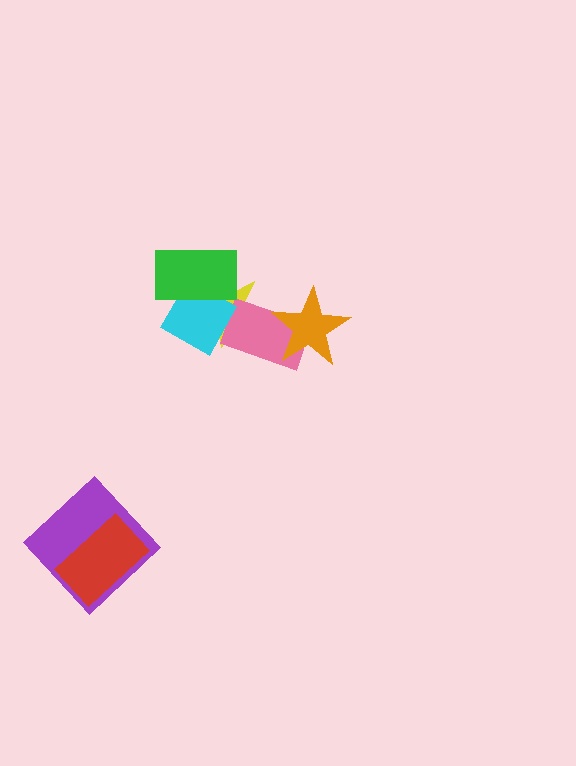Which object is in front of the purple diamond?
The red rectangle is in front of the purple diamond.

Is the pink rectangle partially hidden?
Yes, it is partially covered by another shape.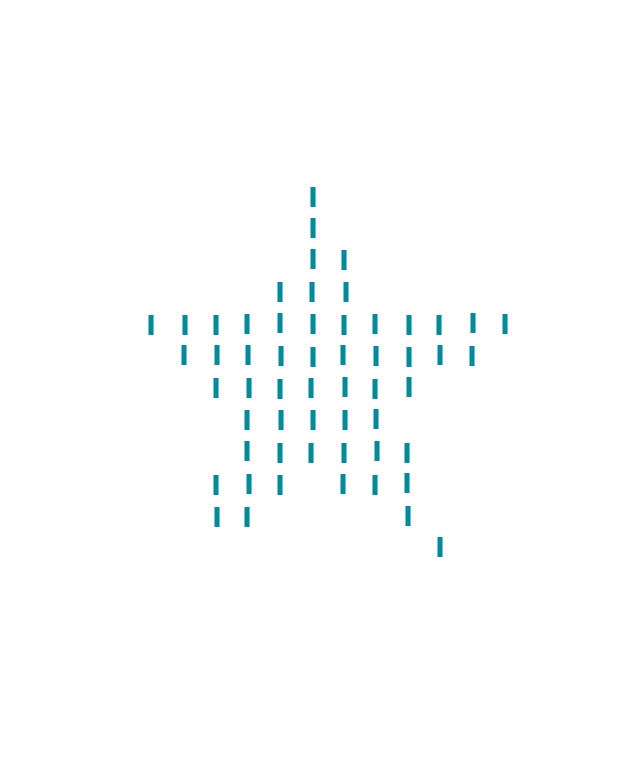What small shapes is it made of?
It is made of small letter I's.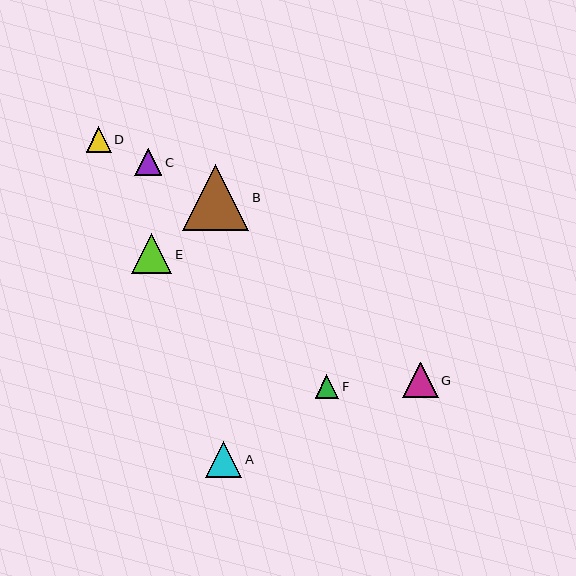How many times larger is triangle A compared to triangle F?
Triangle A is approximately 1.5 times the size of triangle F.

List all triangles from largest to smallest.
From largest to smallest: B, E, A, G, C, D, F.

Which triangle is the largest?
Triangle B is the largest with a size of approximately 66 pixels.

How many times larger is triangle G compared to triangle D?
Triangle G is approximately 1.4 times the size of triangle D.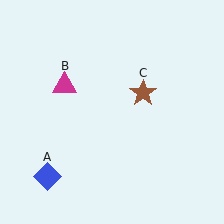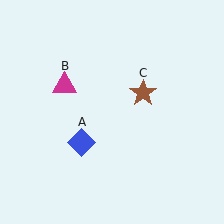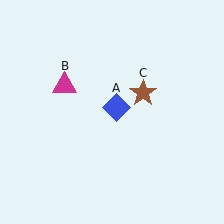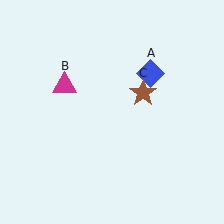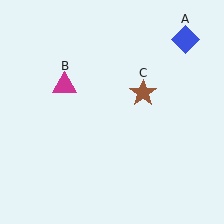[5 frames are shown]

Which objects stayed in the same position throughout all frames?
Magenta triangle (object B) and brown star (object C) remained stationary.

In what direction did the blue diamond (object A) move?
The blue diamond (object A) moved up and to the right.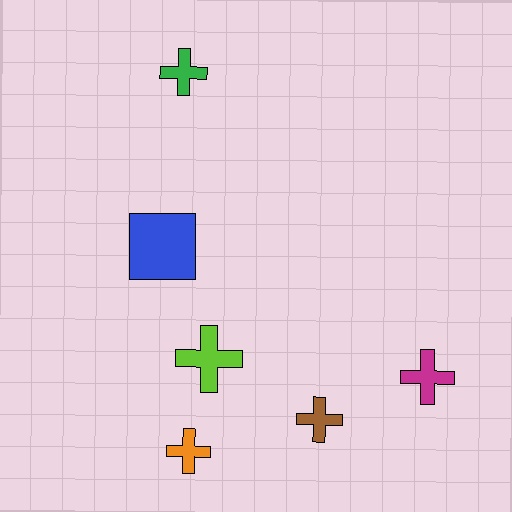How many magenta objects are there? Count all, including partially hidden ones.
There is 1 magenta object.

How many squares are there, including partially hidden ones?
There is 1 square.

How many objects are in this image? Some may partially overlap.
There are 6 objects.